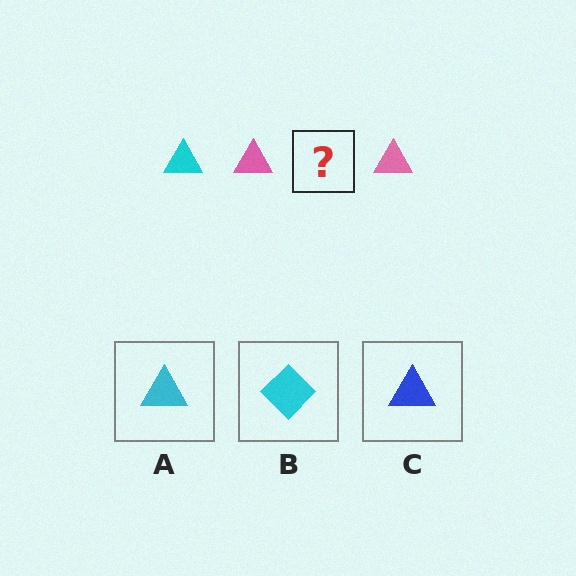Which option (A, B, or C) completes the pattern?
A.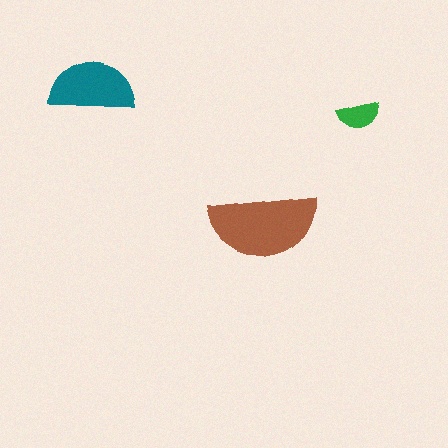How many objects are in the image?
There are 3 objects in the image.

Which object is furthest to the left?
The teal semicircle is leftmost.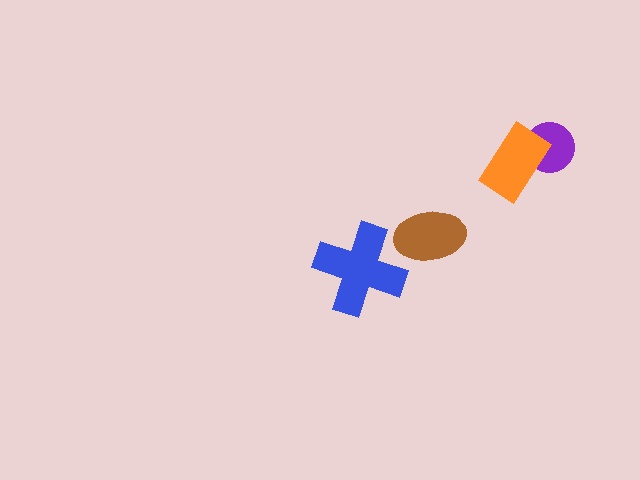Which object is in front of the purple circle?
The orange rectangle is in front of the purple circle.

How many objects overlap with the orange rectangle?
1 object overlaps with the orange rectangle.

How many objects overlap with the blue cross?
0 objects overlap with the blue cross.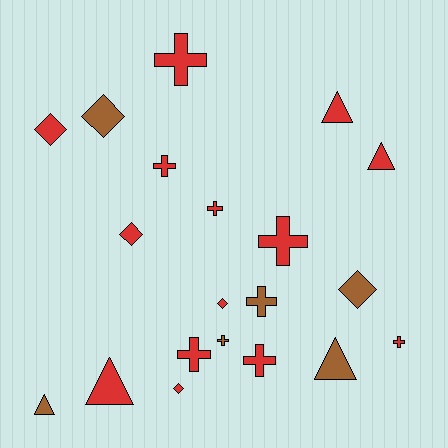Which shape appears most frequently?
Cross, with 9 objects.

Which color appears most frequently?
Red, with 14 objects.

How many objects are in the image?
There are 20 objects.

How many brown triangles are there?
There are 2 brown triangles.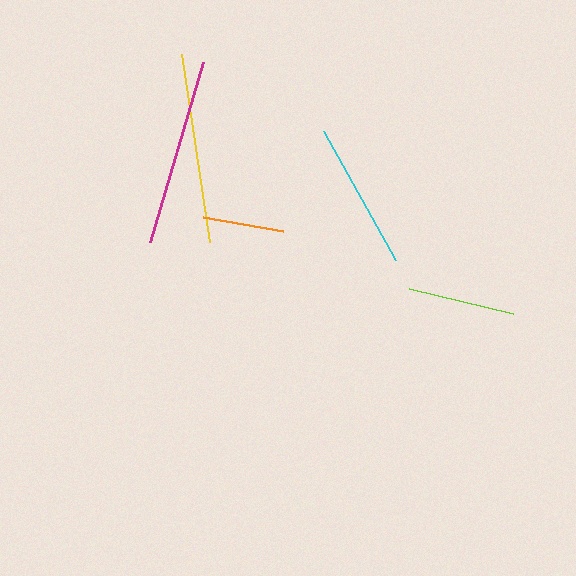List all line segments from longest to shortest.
From longest to shortest: yellow, magenta, cyan, lime, orange.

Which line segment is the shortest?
The orange line is the shortest at approximately 81 pixels.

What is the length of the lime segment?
The lime segment is approximately 107 pixels long.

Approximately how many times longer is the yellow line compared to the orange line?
The yellow line is approximately 2.3 times the length of the orange line.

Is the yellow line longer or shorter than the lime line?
The yellow line is longer than the lime line.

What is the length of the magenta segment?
The magenta segment is approximately 188 pixels long.